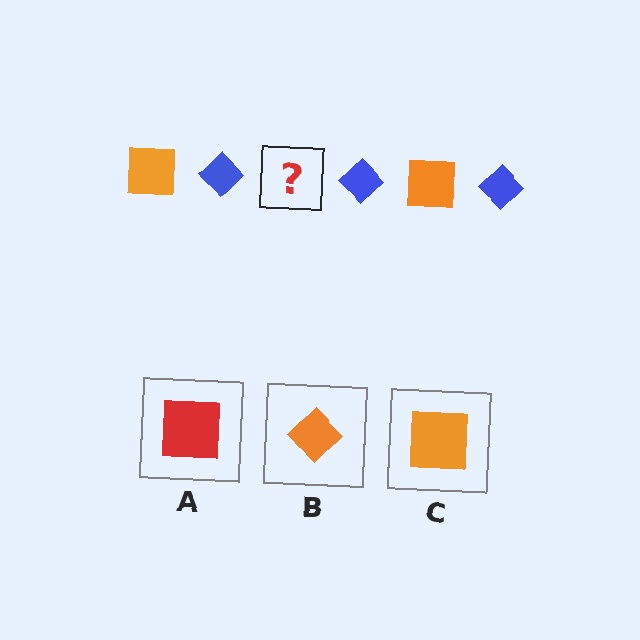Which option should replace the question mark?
Option C.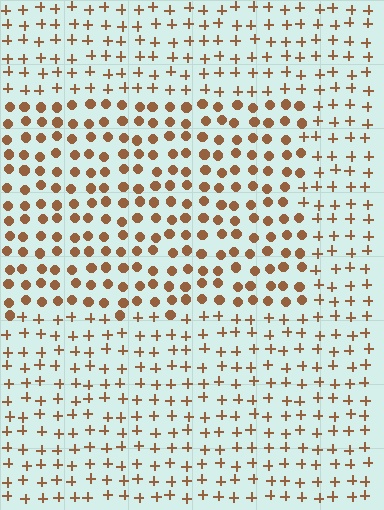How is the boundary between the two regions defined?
The boundary is defined by a change in element shape: circles inside vs. plus signs outside. All elements share the same color and spacing.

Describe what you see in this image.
The image is filled with small brown elements arranged in a uniform grid. A rectangle-shaped region contains circles, while the surrounding area contains plus signs. The boundary is defined purely by the change in element shape.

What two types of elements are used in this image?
The image uses circles inside the rectangle region and plus signs outside it.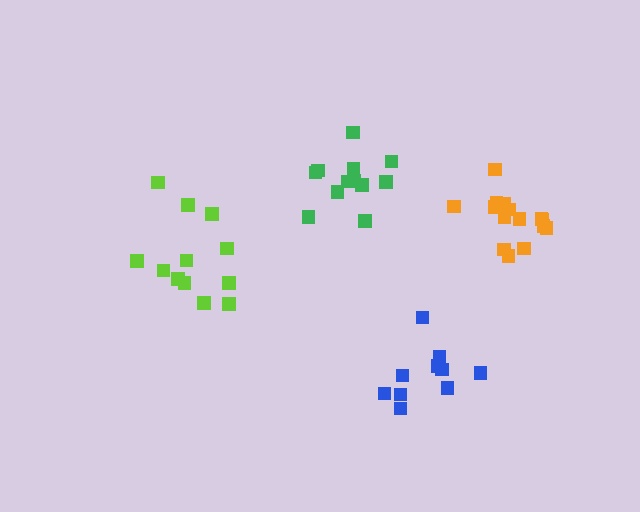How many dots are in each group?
Group 1: 10 dots, Group 2: 12 dots, Group 3: 12 dots, Group 4: 15 dots (49 total).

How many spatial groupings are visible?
There are 4 spatial groupings.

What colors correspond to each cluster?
The clusters are colored: blue, lime, green, orange.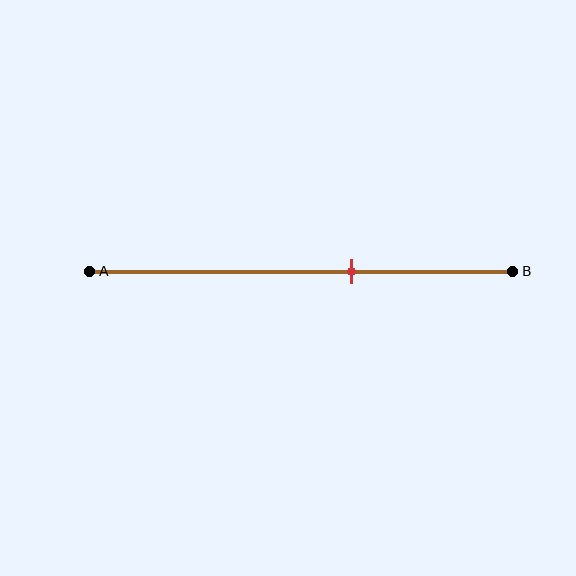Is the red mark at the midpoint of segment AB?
No, the mark is at about 60% from A, not at the 50% midpoint.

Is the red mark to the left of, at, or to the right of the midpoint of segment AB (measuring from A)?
The red mark is to the right of the midpoint of segment AB.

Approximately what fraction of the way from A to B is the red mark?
The red mark is approximately 60% of the way from A to B.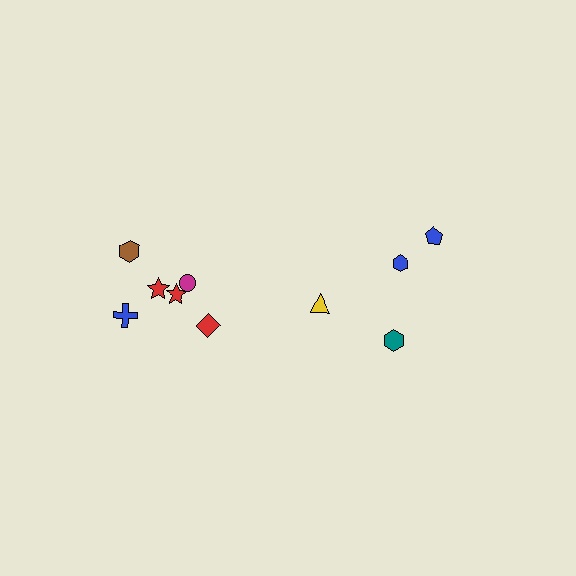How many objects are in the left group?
There are 6 objects.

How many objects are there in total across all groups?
There are 10 objects.